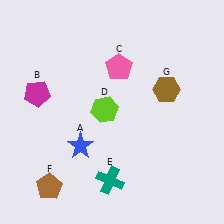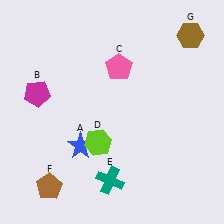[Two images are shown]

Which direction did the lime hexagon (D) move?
The lime hexagon (D) moved down.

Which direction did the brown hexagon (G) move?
The brown hexagon (G) moved up.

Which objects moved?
The objects that moved are: the lime hexagon (D), the brown hexagon (G).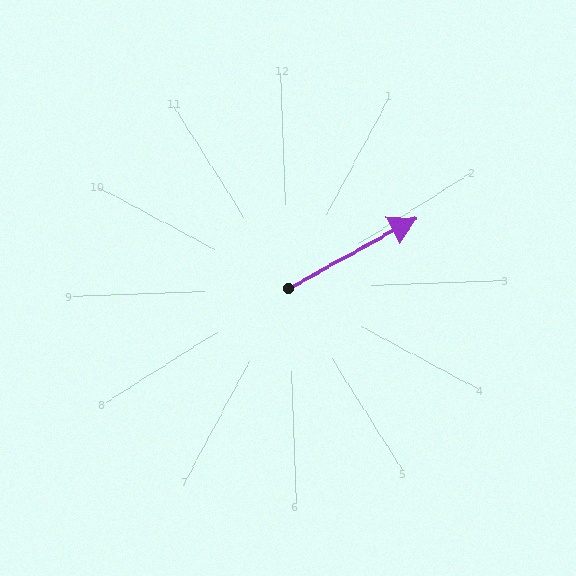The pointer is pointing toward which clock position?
Roughly 2 o'clock.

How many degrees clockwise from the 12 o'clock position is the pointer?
Approximately 63 degrees.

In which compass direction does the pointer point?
Northeast.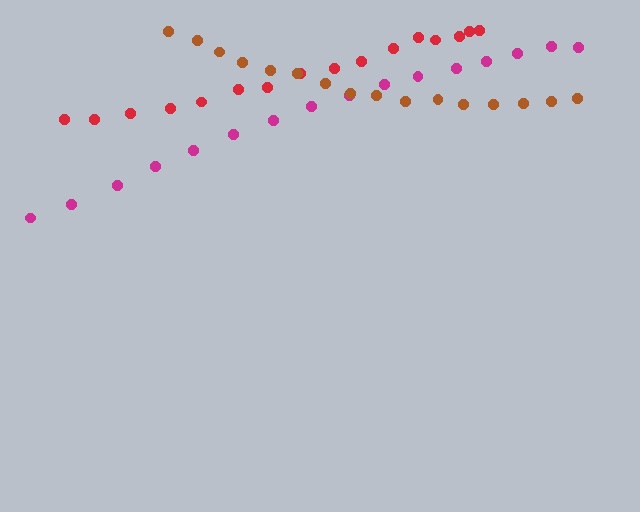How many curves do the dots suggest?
There are 3 distinct paths.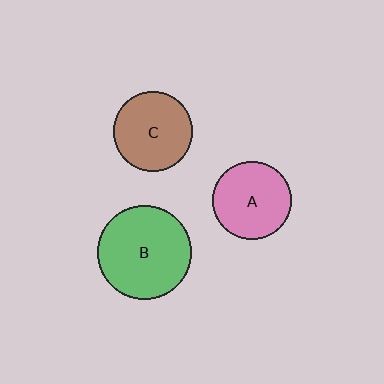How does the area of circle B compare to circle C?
Approximately 1.4 times.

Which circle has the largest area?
Circle B (green).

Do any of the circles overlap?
No, none of the circles overlap.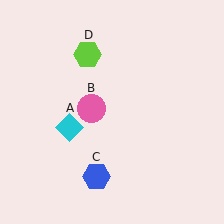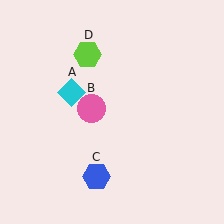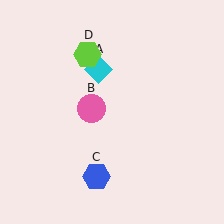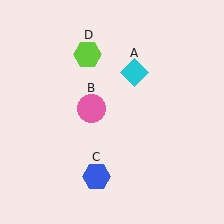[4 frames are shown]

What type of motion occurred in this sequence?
The cyan diamond (object A) rotated clockwise around the center of the scene.